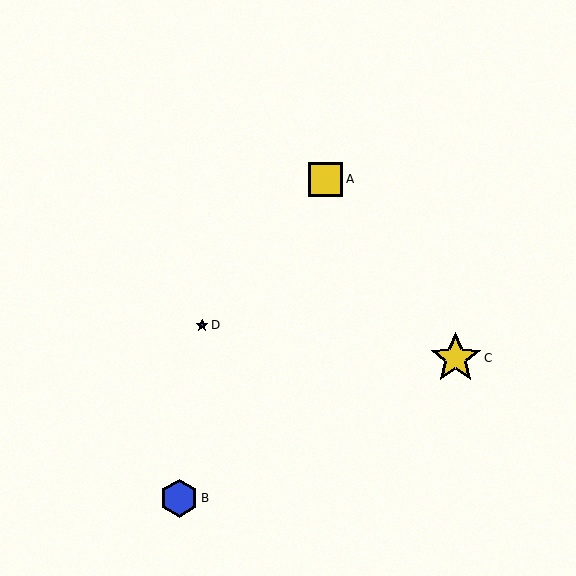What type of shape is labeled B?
Shape B is a blue hexagon.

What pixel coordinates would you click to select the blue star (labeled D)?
Click at (202, 325) to select the blue star D.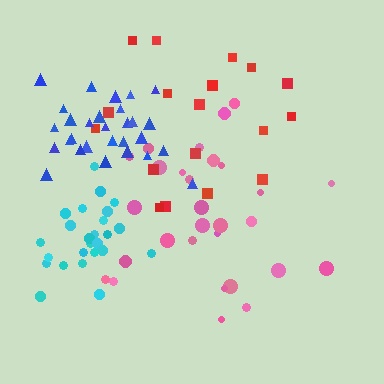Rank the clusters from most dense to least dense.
cyan, blue, pink, red.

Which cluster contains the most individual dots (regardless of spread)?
Pink (29).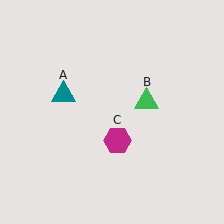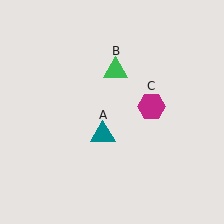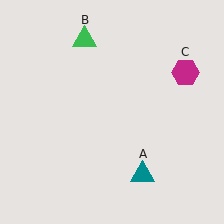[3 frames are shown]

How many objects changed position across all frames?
3 objects changed position: teal triangle (object A), green triangle (object B), magenta hexagon (object C).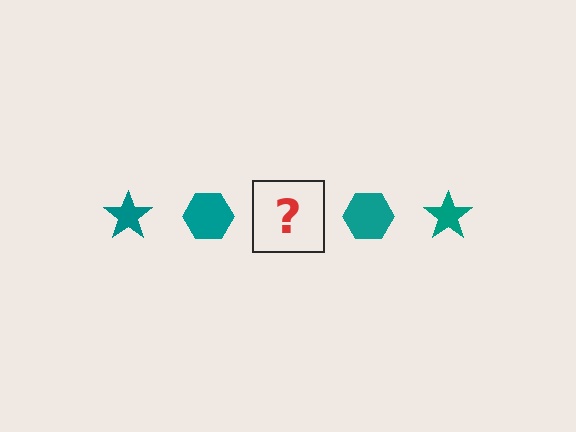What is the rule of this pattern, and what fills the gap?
The rule is that the pattern cycles through star, hexagon shapes in teal. The gap should be filled with a teal star.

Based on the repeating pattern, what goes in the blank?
The blank should be a teal star.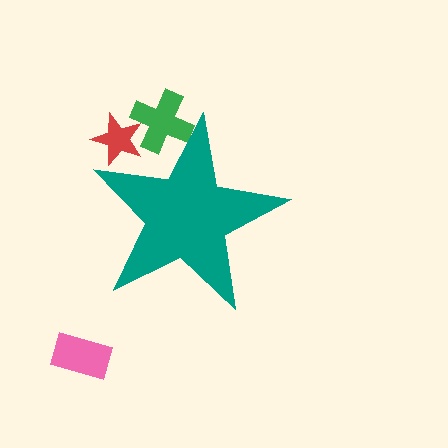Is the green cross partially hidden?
Yes, the green cross is partially hidden behind the teal star.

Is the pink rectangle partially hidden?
No, the pink rectangle is fully visible.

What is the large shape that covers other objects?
A teal star.